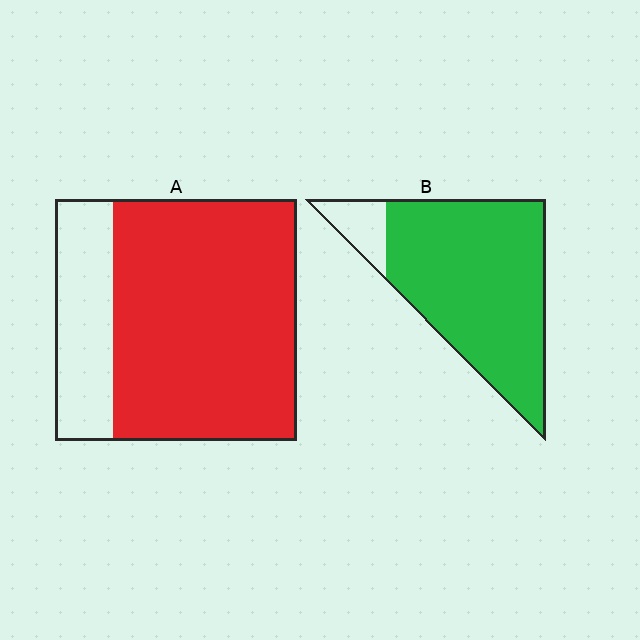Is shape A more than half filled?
Yes.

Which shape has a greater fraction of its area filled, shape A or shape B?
Shape B.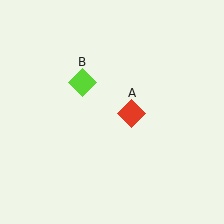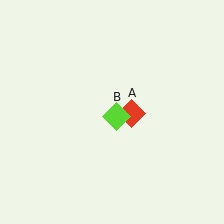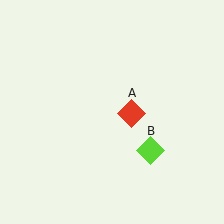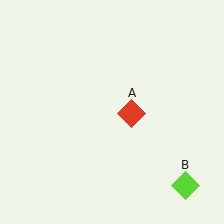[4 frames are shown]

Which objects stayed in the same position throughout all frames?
Red diamond (object A) remained stationary.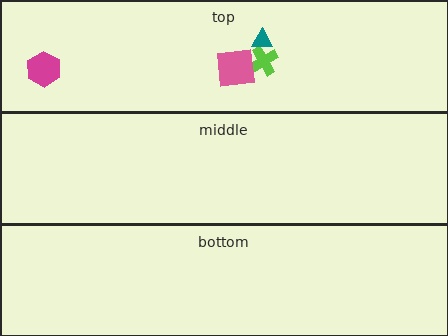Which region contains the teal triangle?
The top region.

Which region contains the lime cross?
The top region.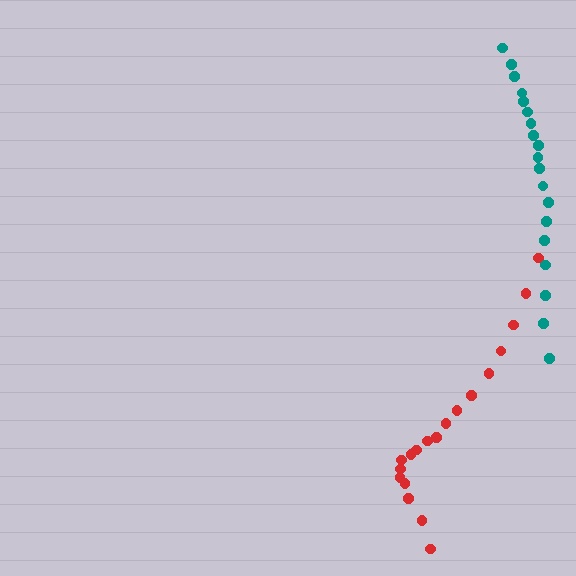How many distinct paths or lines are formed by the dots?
There are 2 distinct paths.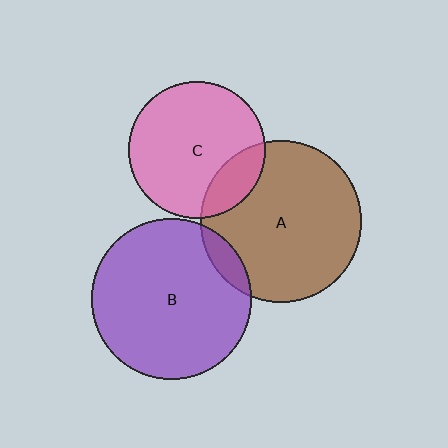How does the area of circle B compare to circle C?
Approximately 1.4 times.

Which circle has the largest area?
Circle A (brown).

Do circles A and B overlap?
Yes.